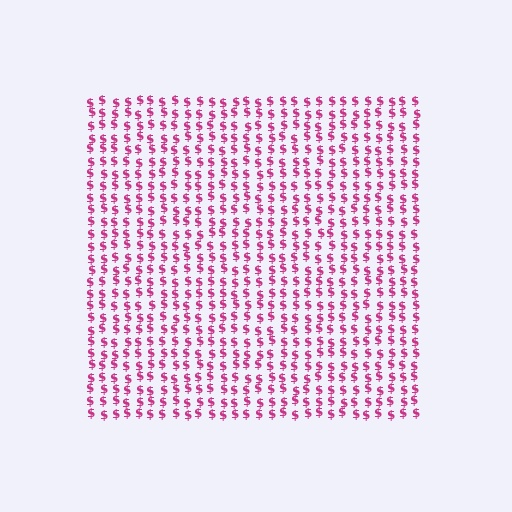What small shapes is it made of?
It is made of small dollar signs.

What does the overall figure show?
The overall figure shows a square.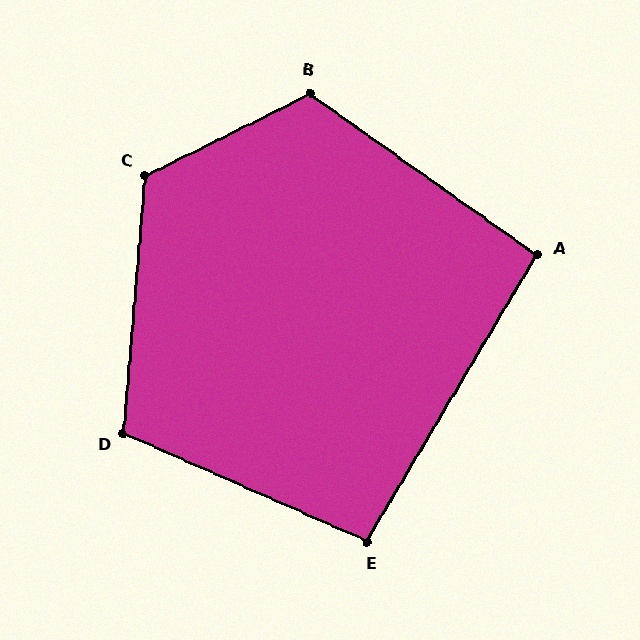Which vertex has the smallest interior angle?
A, at approximately 95 degrees.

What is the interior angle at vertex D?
Approximately 109 degrees (obtuse).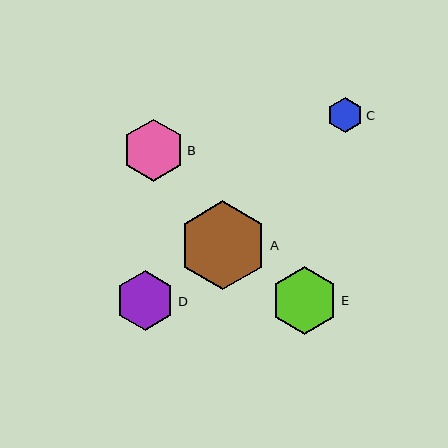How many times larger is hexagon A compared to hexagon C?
Hexagon A is approximately 2.5 times the size of hexagon C.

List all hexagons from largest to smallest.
From largest to smallest: A, E, B, D, C.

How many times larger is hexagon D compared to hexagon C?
Hexagon D is approximately 1.7 times the size of hexagon C.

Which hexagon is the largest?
Hexagon A is the largest with a size of approximately 89 pixels.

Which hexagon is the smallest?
Hexagon C is the smallest with a size of approximately 35 pixels.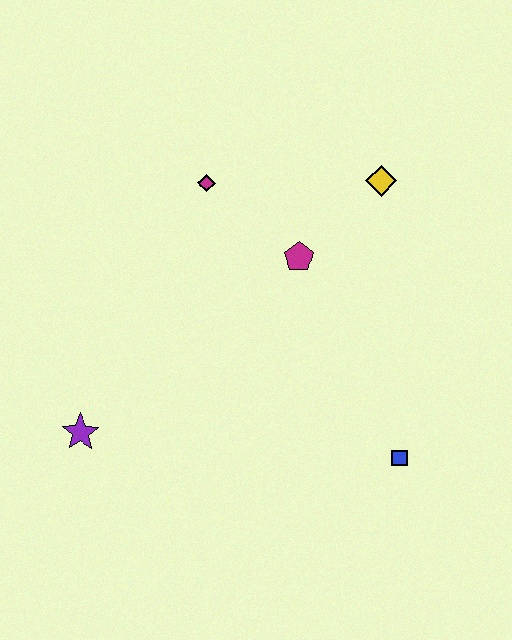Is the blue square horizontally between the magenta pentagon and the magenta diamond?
No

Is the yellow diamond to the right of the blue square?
No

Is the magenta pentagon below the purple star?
No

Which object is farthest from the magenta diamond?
The blue square is farthest from the magenta diamond.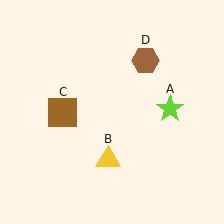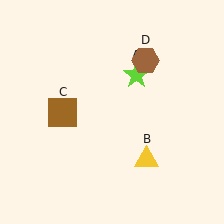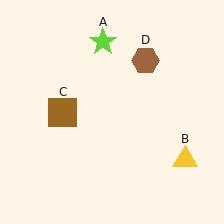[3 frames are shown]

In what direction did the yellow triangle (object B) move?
The yellow triangle (object B) moved right.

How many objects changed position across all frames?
2 objects changed position: lime star (object A), yellow triangle (object B).